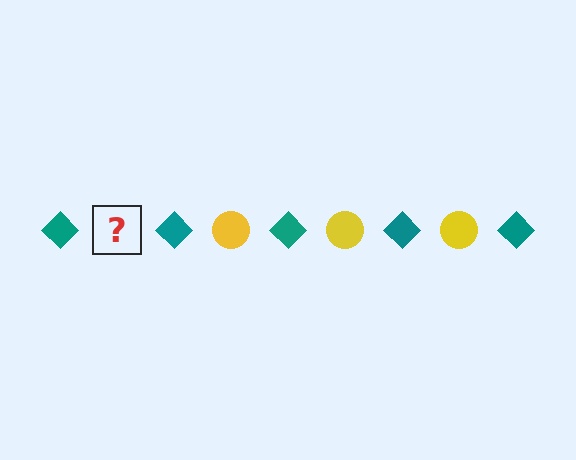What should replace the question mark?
The question mark should be replaced with a yellow circle.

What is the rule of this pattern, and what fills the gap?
The rule is that the pattern alternates between teal diamond and yellow circle. The gap should be filled with a yellow circle.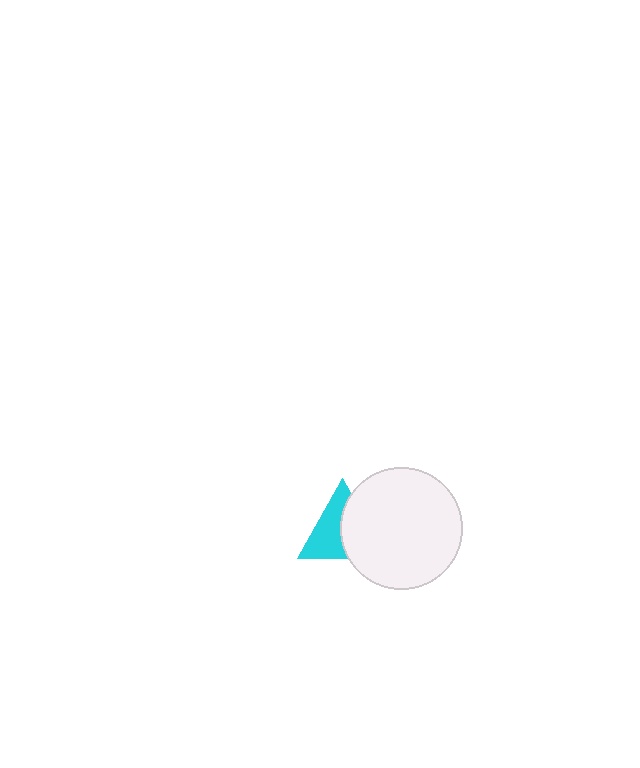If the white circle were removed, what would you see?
You would see the complete cyan triangle.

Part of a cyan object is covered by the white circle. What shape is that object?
It is a triangle.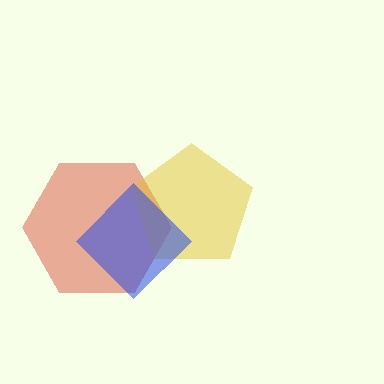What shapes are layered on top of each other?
The layered shapes are: a red hexagon, a yellow pentagon, a blue diamond.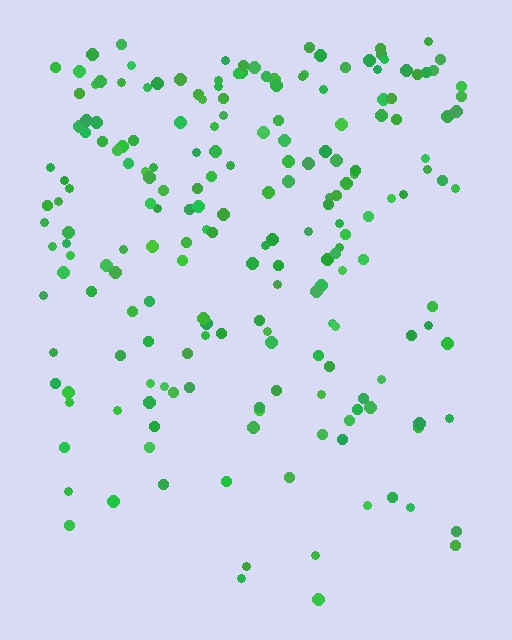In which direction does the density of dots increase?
From bottom to top, with the top side densest.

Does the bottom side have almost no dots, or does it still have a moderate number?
Still a moderate number, just noticeably fewer than the top.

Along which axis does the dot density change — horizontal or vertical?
Vertical.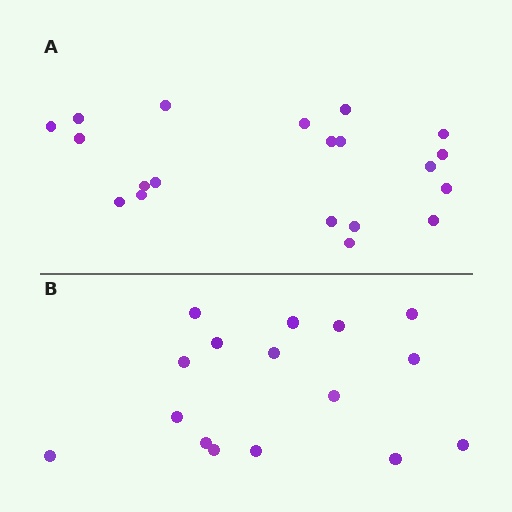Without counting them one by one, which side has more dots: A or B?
Region A (the top region) has more dots.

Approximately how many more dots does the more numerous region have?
Region A has about 4 more dots than region B.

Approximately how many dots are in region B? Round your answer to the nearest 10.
About 20 dots. (The exact count is 16, which rounds to 20.)